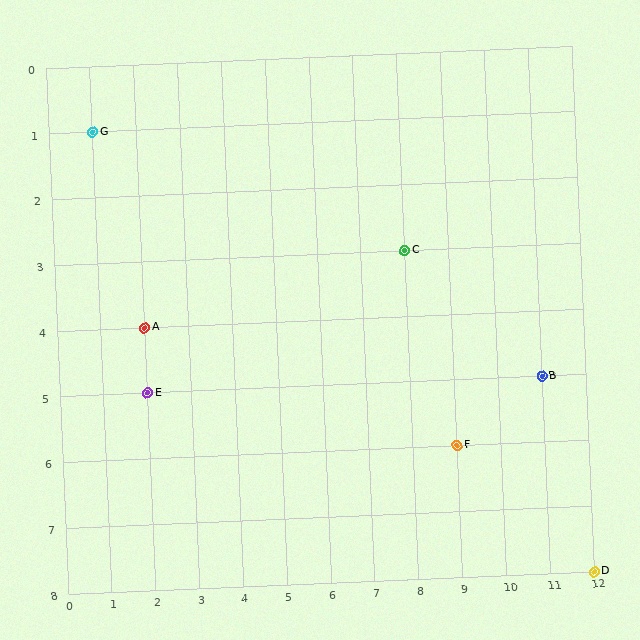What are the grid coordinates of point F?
Point F is at grid coordinates (9, 6).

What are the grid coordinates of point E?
Point E is at grid coordinates (2, 5).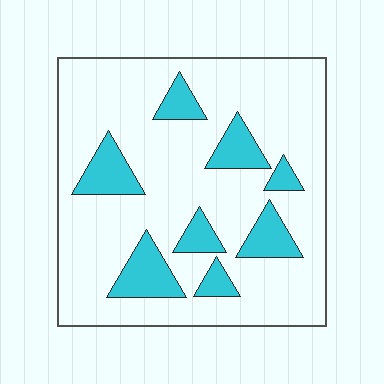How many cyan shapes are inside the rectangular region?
8.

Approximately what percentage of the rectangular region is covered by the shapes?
Approximately 20%.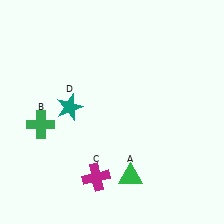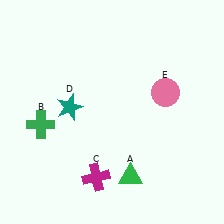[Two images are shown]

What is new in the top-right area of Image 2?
A pink circle (E) was added in the top-right area of Image 2.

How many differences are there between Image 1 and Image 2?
There is 1 difference between the two images.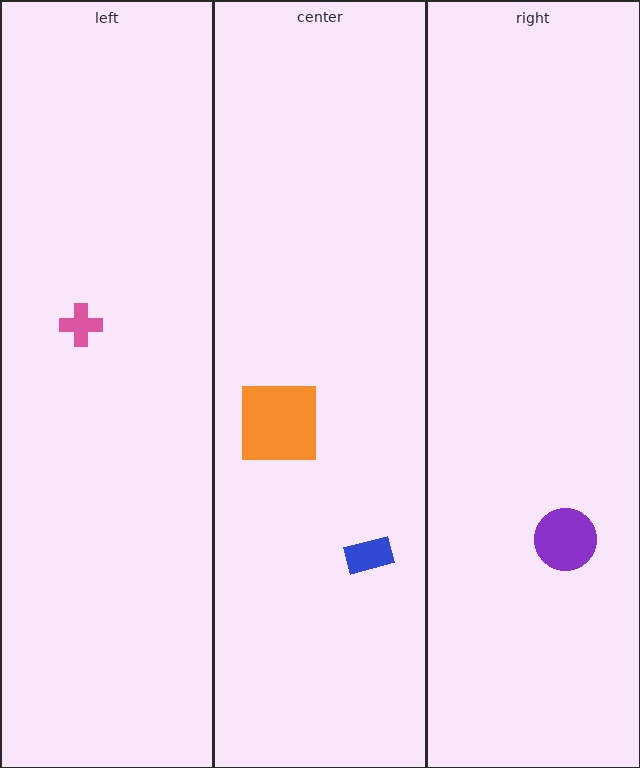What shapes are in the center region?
The orange square, the blue rectangle.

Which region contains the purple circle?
The right region.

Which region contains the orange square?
The center region.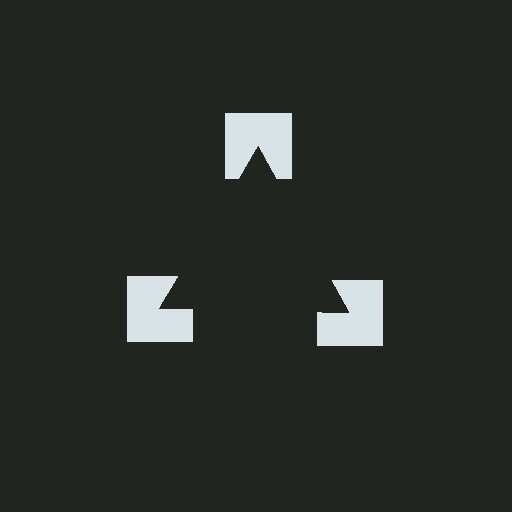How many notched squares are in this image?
There are 3 — one at each vertex of the illusory triangle.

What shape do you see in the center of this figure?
An illusory triangle — its edges are inferred from the aligned wedge cuts in the notched squares, not physically drawn.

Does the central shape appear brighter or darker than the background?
It typically appears slightly darker than the background, even though no actual brightness change is drawn.